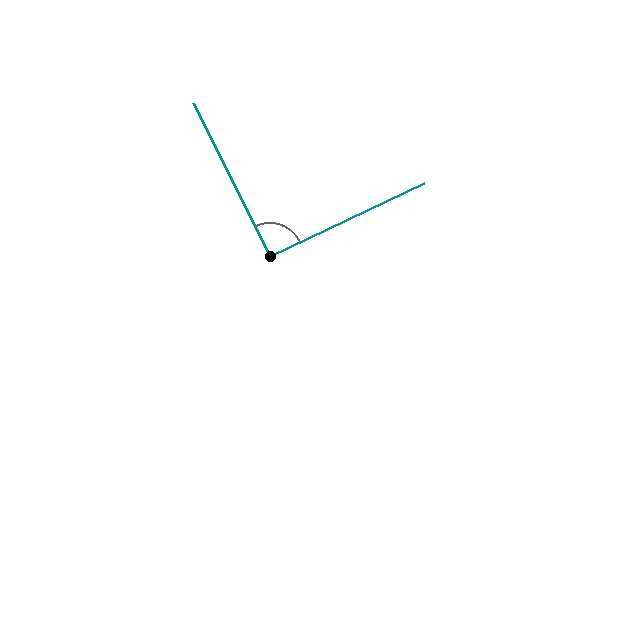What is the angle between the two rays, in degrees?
Approximately 92 degrees.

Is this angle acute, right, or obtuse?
It is approximately a right angle.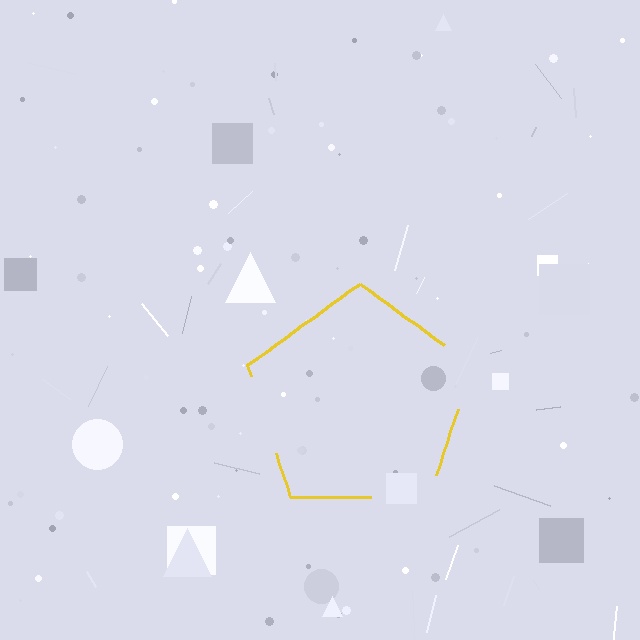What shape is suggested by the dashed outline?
The dashed outline suggests a pentagon.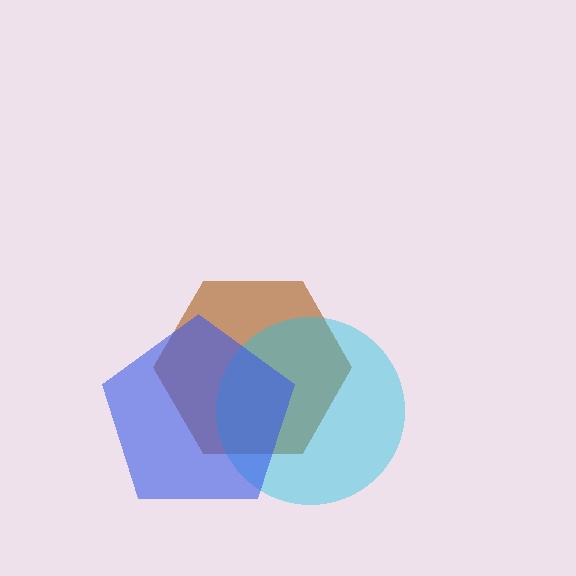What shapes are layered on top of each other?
The layered shapes are: a brown hexagon, a cyan circle, a blue pentagon.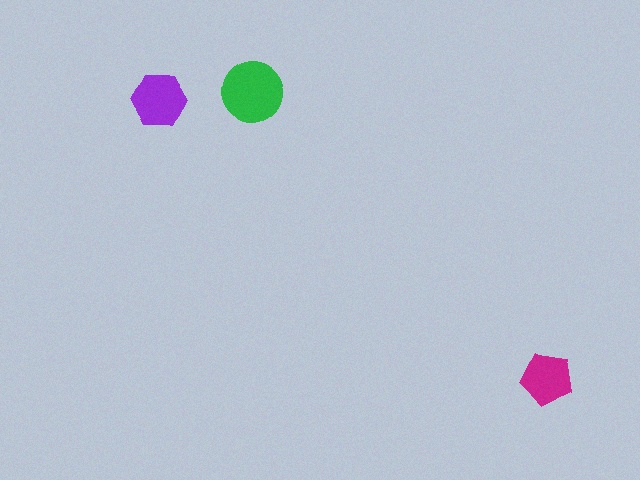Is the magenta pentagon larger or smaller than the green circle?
Smaller.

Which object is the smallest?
The magenta pentagon.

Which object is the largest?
The green circle.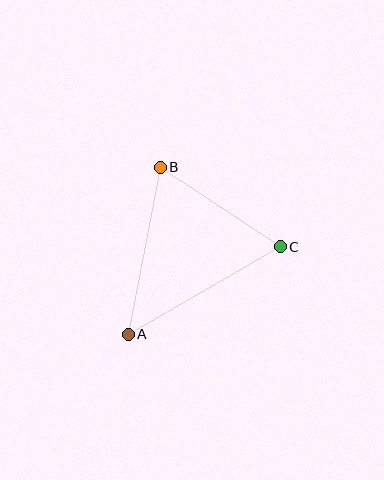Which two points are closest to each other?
Points B and C are closest to each other.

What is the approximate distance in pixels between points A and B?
The distance between A and B is approximately 170 pixels.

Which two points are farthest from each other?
Points A and C are farthest from each other.